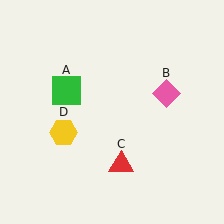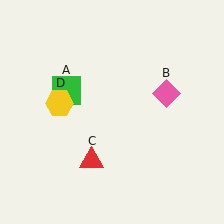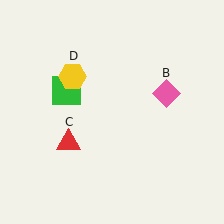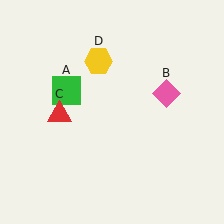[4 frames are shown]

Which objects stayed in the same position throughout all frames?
Green square (object A) and pink diamond (object B) remained stationary.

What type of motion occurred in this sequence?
The red triangle (object C), yellow hexagon (object D) rotated clockwise around the center of the scene.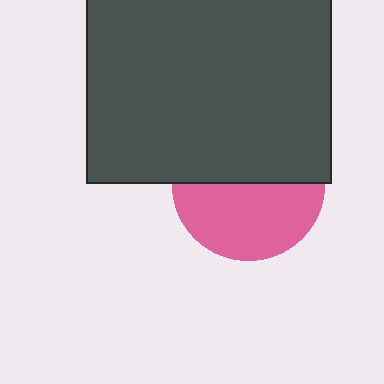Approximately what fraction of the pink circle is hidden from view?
Roughly 49% of the pink circle is hidden behind the dark gray square.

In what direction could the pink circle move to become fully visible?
The pink circle could move down. That would shift it out from behind the dark gray square entirely.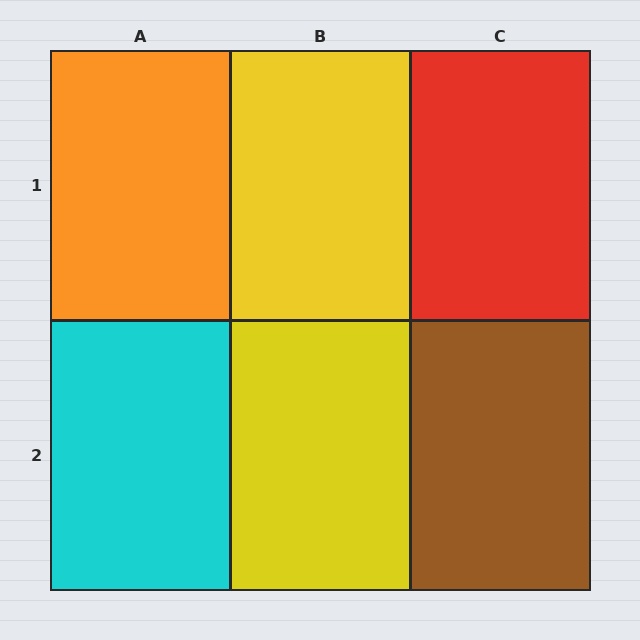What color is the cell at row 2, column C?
Brown.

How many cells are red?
1 cell is red.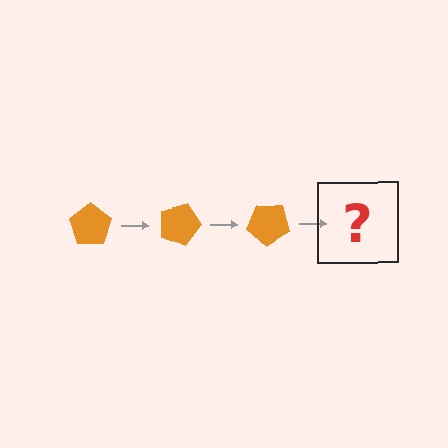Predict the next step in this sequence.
The next step is an orange pentagon rotated 60 degrees.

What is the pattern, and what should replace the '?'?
The pattern is that the pentagon rotates 20 degrees each step. The '?' should be an orange pentagon rotated 60 degrees.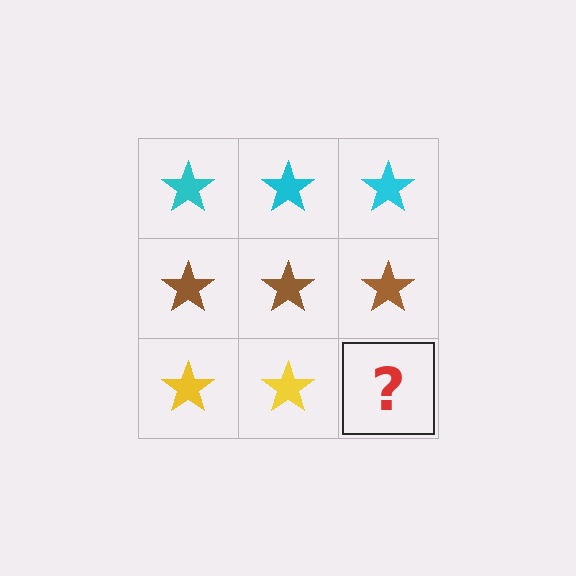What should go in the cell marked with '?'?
The missing cell should contain a yellow star.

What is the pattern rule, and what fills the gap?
The rule is that each row has a consistent color. The gap should be filled with a yellow star.